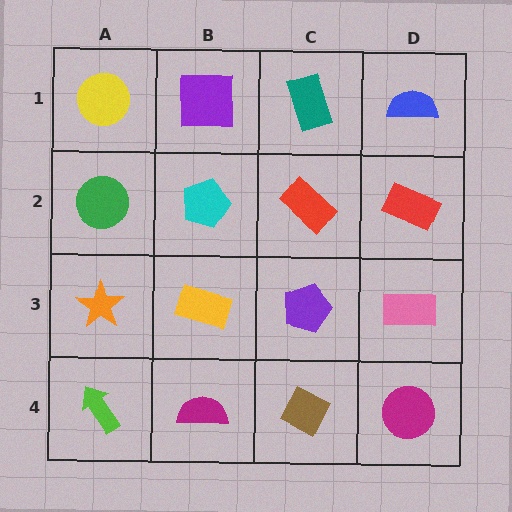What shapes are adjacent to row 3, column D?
A red rectangle (row 2, column D), a magenta circle (row 4, column D), a purple pentagon (row 3, column C).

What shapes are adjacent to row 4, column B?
A yellow rectangle (row 3, column B), a lime arrow (row 4, column A), a brown diamond (row 4, column C).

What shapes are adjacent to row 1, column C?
A red rectangle (row 2, column C), a purple square (row 1, column B), a blue semicircle (row 1, column D).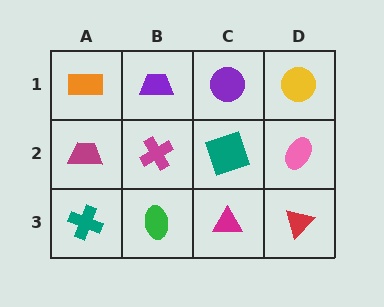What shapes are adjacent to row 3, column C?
A teal square (row 2, column C), a green ellipse (row 3, column B), a red triangle (row 3, column D).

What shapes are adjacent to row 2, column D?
A yellow circle (row 1, column D), a red triangle (row 3, column D), a teal square (row 2, column C).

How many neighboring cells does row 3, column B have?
3.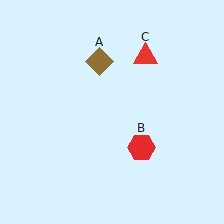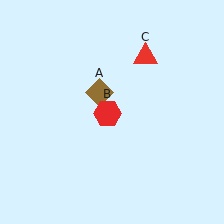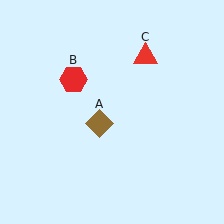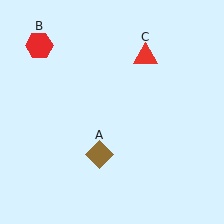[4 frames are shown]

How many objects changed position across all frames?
2 objects changed position: brown diamond (object A), red hexagon (object B).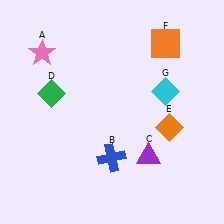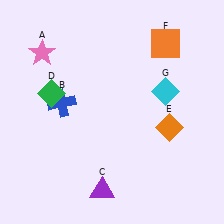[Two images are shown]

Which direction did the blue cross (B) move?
The blue cross (B) moved up.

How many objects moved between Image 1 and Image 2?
2 objects moved between the two images.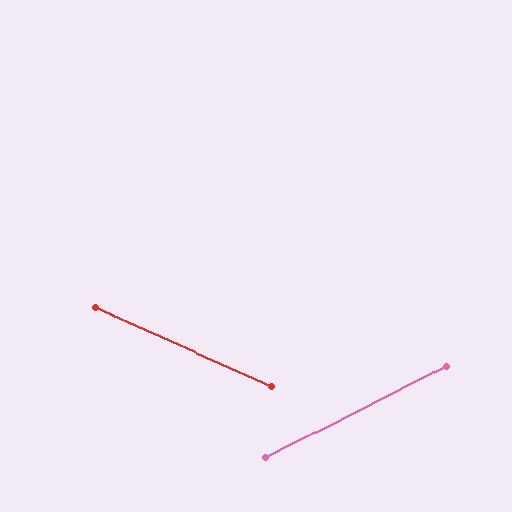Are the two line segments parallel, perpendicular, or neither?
Neither parallel nor perpendicular — they differ by about 51°.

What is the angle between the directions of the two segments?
Approximately 51 degrees.